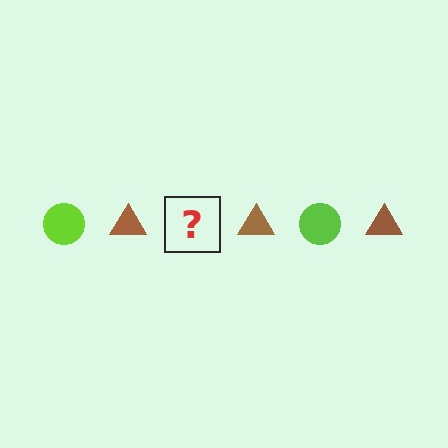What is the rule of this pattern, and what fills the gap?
The rule is that the pattern alternates between lime circle and brown triangle. The gap should be filled with a lime circle.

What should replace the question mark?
The question mark should be replaced with a lime circle.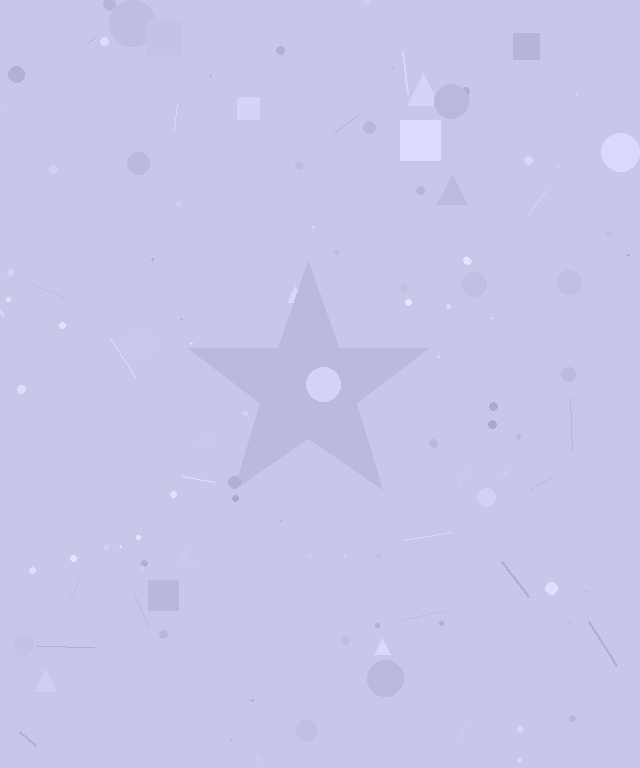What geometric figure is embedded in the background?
A star is embedded in the background.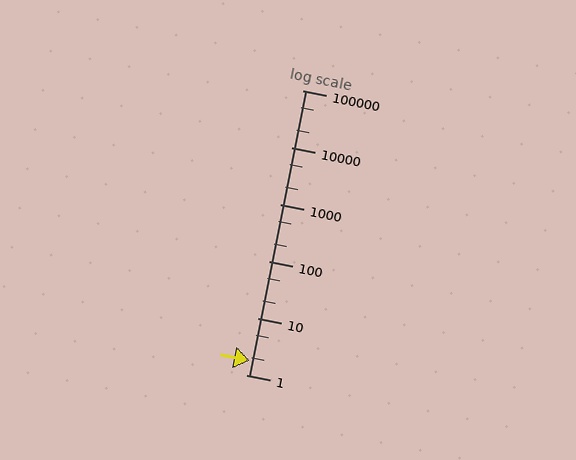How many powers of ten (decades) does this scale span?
The scale spans 5 decades, from 1 to 100000.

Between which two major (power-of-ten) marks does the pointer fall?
The pointer is between 1 and 10.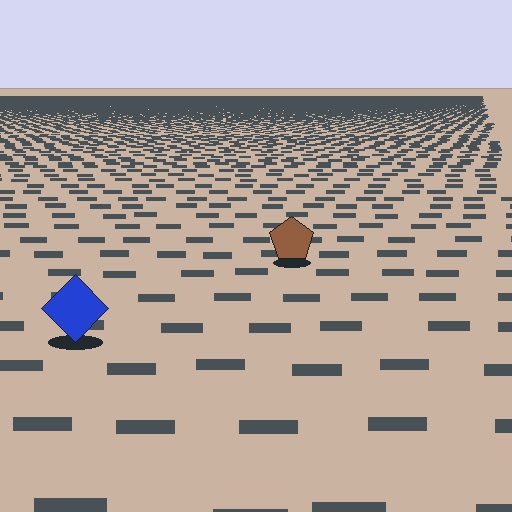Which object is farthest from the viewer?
The brown pentagon is farthest from the viewer. It appears smaller and the ground texture around it is denser.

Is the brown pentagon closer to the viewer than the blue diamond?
No. The blue diamond is closer — you can tell from the texture gradient: the ground texture is coarser near it.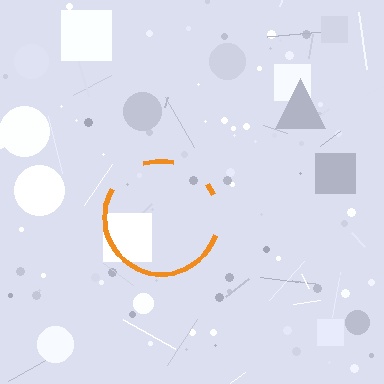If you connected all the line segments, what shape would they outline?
They would outline a circle.